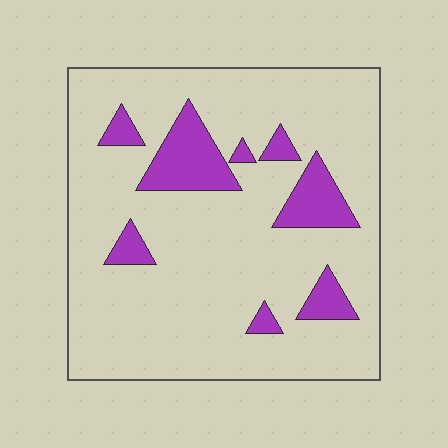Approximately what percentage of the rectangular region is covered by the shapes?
Approximately 15%.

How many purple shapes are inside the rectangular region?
8.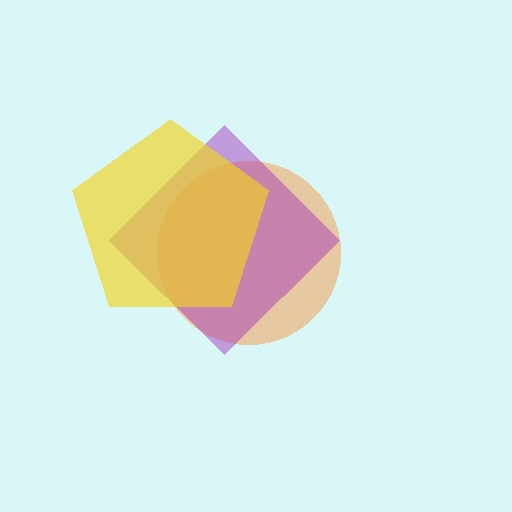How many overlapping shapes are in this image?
There are 3 overlapping shapes in the image.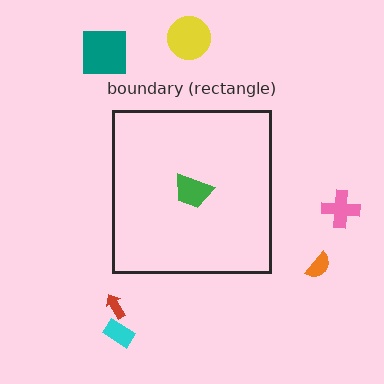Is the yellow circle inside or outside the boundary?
Outside.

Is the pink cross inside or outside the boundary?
Outside.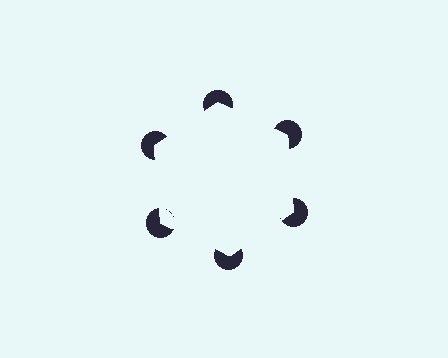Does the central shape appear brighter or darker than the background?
It typically appears slightly brighter than the background, even though no actual brightness change is drawn.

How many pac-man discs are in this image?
There are 6 — one at each vertex of the illusory hexagon.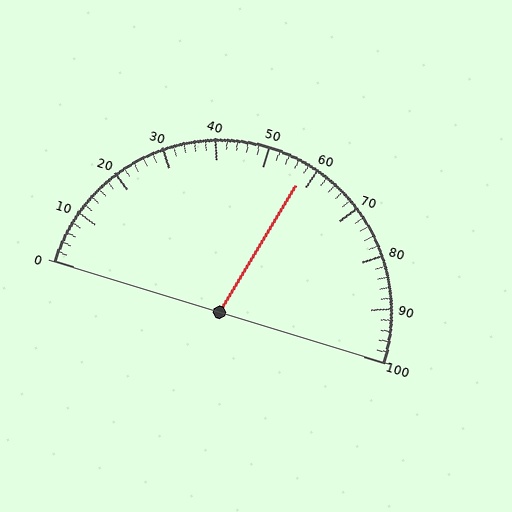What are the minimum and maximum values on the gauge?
The gauge ranges from 0 to 100.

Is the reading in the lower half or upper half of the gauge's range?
The reading is in the upper half of the range (0 to 100).